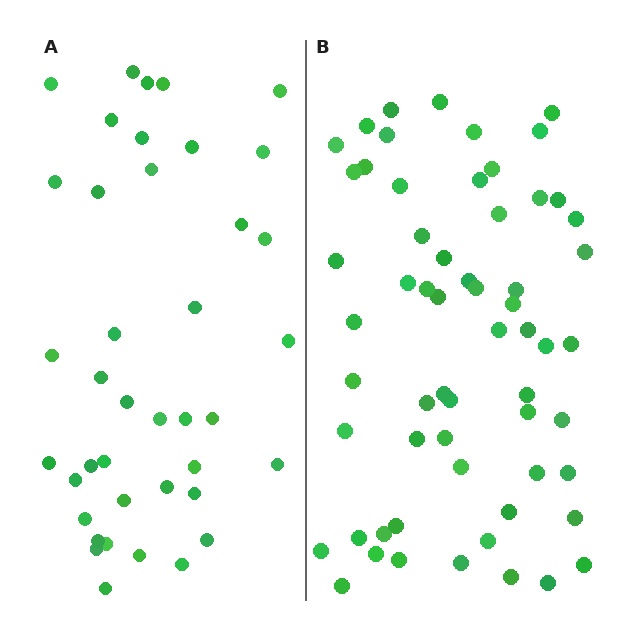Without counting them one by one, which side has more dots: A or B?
Region B (the right region) has more dots.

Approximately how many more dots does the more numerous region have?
Region B has approximately 20 more dots than region A.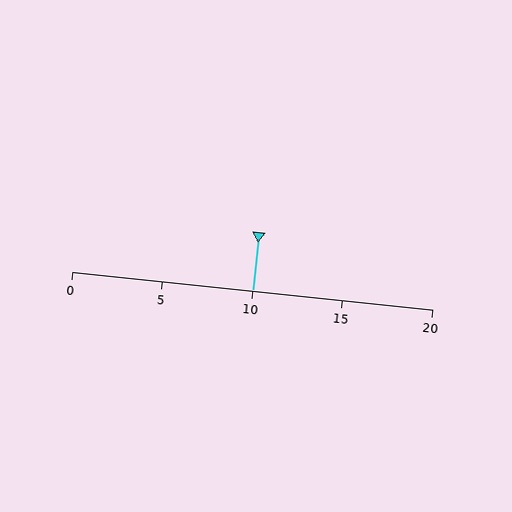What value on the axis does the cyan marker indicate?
The marker indicates approximately 10.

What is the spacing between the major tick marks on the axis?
The major ticks are spaced 5 apart.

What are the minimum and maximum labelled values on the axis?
The axis runs from 0 to 20.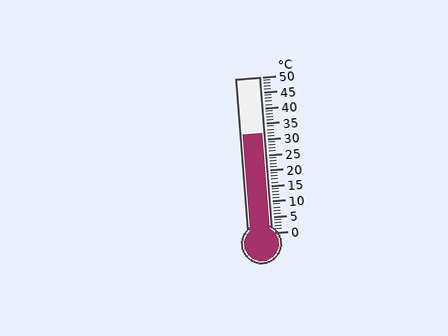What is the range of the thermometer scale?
The thermometer scale ranges from 0°C to 50°C.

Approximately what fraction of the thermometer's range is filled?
The thermometer is filled to approximately 65% of its range.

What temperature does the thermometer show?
The thermometer shows approximately 32°C.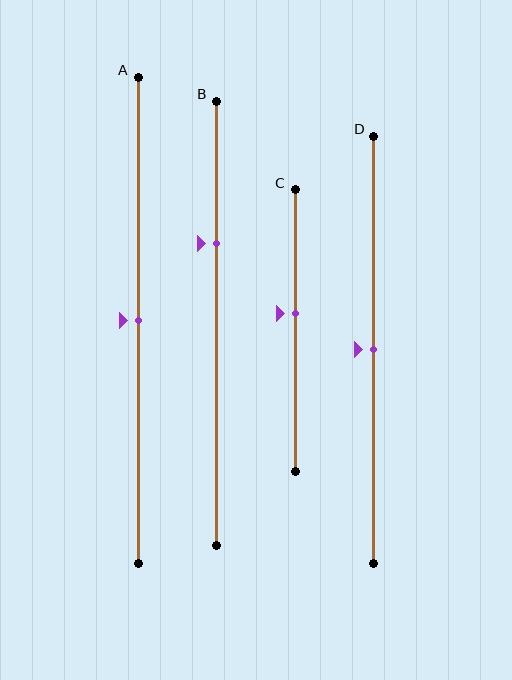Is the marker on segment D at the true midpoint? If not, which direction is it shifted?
Yes, the marker on segment D is at the true midpoint.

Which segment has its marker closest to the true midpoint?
Segment A has its marker closest to the true midpoint.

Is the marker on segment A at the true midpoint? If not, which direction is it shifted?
Yes, the marker on segment A is at the true midpoint.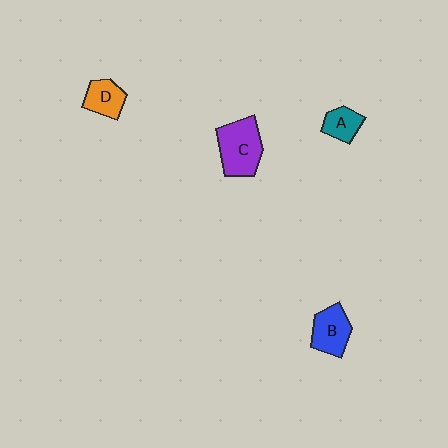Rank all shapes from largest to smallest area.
From largest to smallest: C (purple), B (blue), D (orange), A (teal).